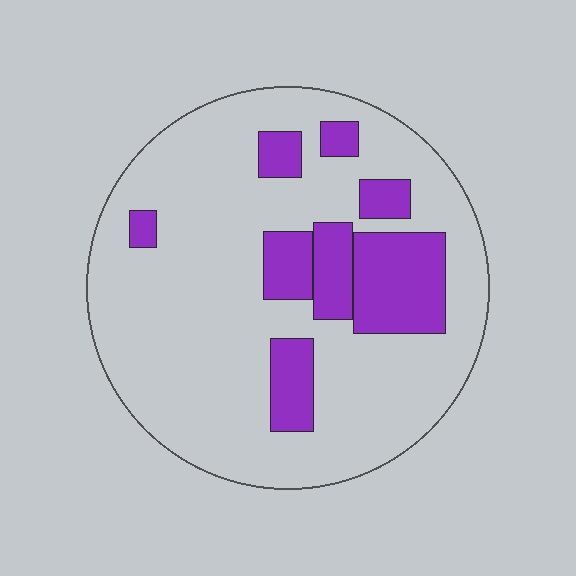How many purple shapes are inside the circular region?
8.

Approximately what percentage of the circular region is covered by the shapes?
Approximately 20%.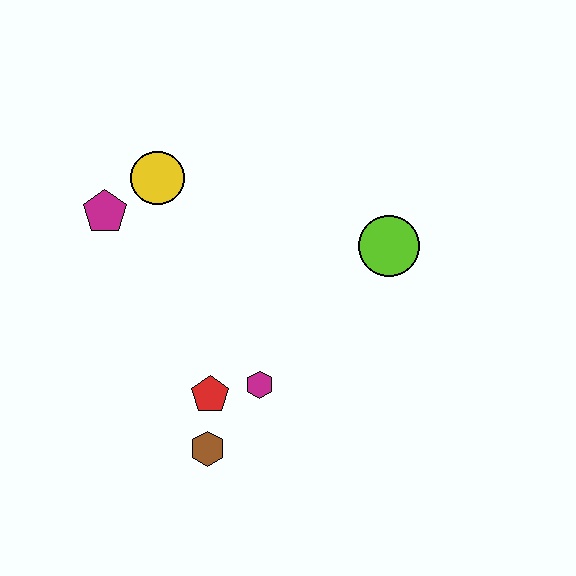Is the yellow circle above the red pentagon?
Yes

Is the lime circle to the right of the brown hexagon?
Yes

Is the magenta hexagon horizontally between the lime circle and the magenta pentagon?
Yes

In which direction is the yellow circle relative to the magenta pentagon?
The yellow circle is to the right of the magenta pentagon.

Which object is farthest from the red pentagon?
The lime circle is farthest from the red pentagon.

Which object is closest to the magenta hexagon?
The red pentagon is closest to the magenta hexagon.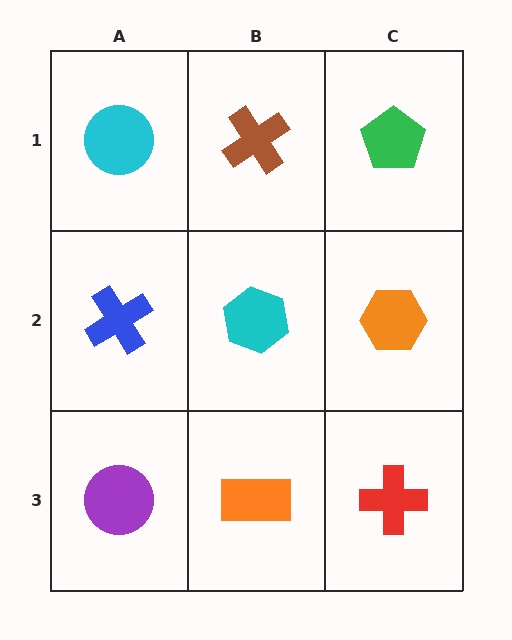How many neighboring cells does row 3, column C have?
2.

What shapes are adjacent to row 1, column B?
A cyan hexagon (row 2, column B), a cyan circle (row 1, column A), a green pentagon (row 1, column C).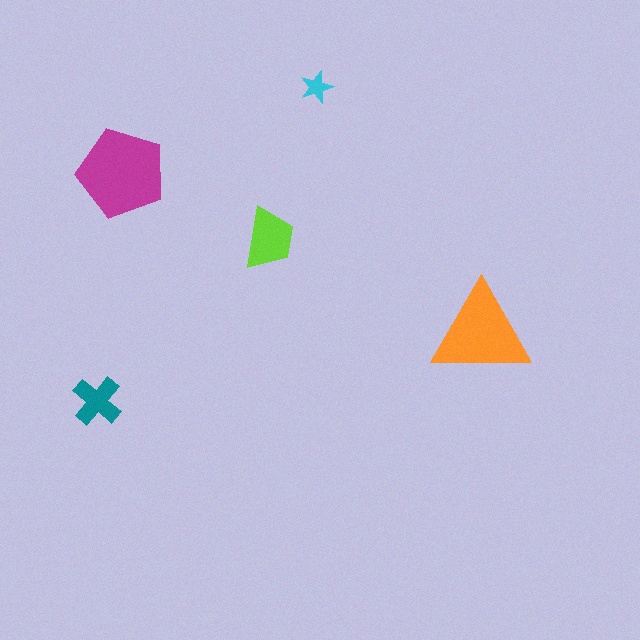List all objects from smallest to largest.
The cyan star, the teal cross, the lime trapezoid, the orange triangle, the magenta pentagon.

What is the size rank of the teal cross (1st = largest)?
4th.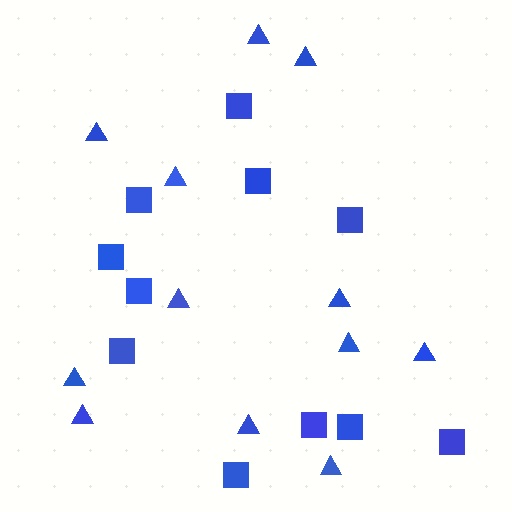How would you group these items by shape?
There are 2 groups: one group of triangles (12) and one group of squares (11).